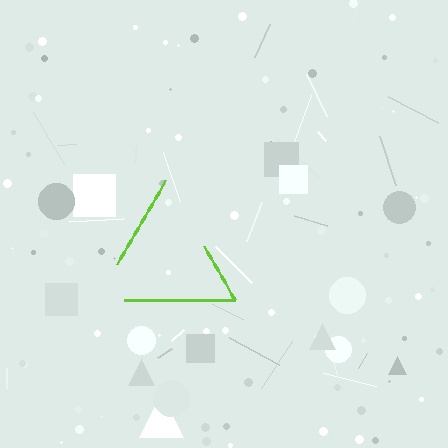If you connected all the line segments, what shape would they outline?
They would outline a triangle.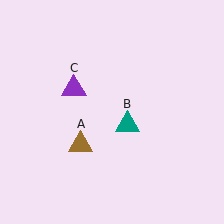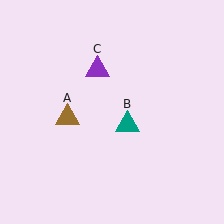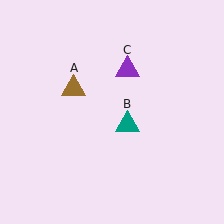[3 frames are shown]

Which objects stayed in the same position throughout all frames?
Teal triangle (object B) remained stationary.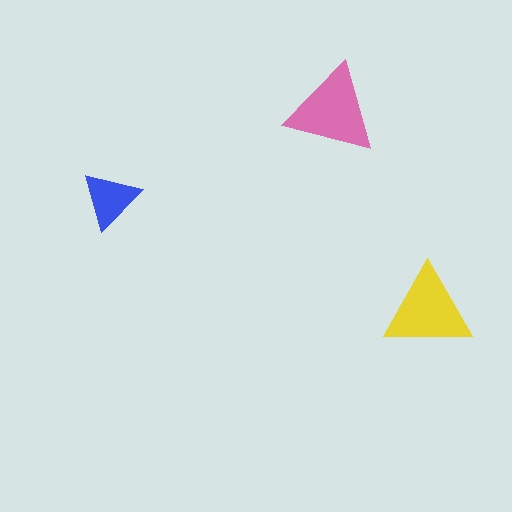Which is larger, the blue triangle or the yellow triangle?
The yellow one.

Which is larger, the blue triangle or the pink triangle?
The pink one.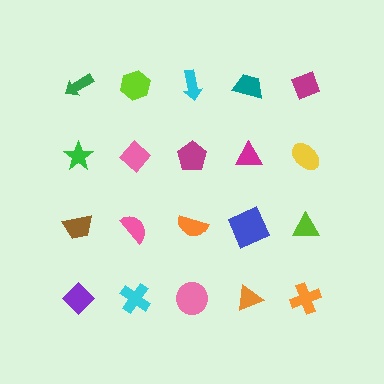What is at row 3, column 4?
A blue square.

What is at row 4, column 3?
A pink circle.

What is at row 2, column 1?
A green star.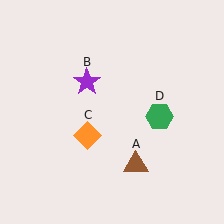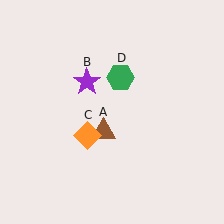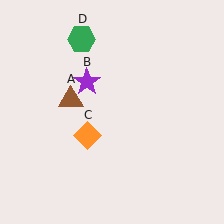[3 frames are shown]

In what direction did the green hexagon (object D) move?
The green hexagon (object D) moved up and to the left.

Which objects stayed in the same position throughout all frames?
Purple star (object B) and orange diamond (object C) remained stationary.